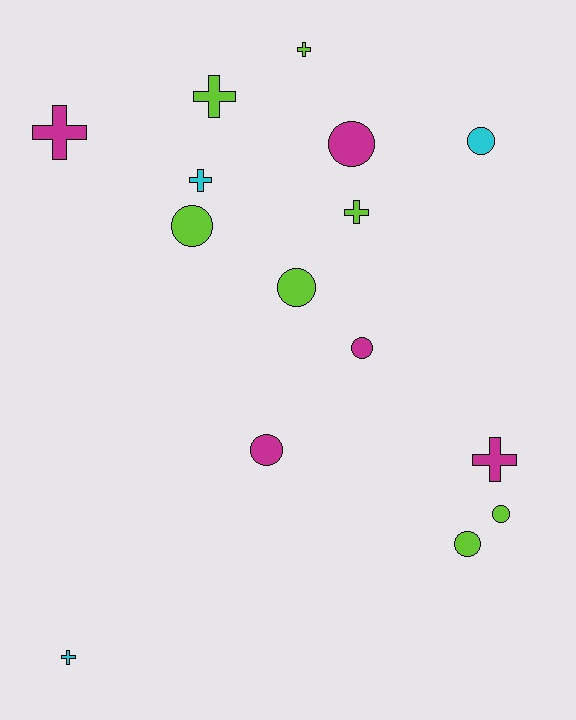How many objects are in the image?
There are 15 objects.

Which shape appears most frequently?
Circle, with 8 objects.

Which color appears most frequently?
Lime, with 7 objects.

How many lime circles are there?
There are 4 lime circles.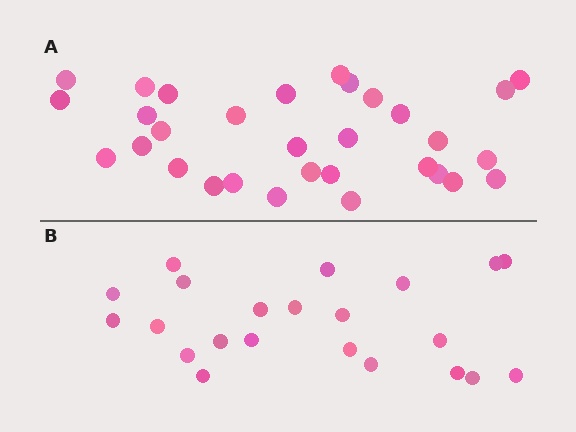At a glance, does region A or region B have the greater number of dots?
Region A (the top region) has more dots.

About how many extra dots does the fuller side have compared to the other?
Region A has roughly 8 or so more dots than region B.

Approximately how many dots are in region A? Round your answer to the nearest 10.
About 30 dots. (The exact count is 31, which rounds to 30.)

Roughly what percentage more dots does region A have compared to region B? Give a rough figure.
About 40% more.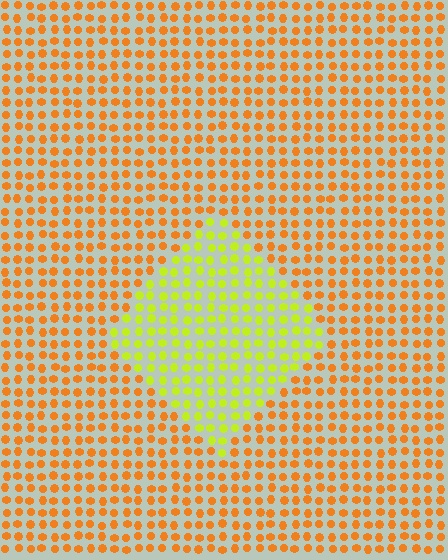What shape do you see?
I see a diamond.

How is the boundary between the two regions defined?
The boundary is defined purely by a slight shift in hue (about 46 degrees). Spacing, size, and orientation are identical on both sides.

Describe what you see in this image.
The image is filled with small orange elements in a uniform arrangement. A diamond-shaped region is visible where the elements are tinted to a slightly different hue, forming a subtle color boundary.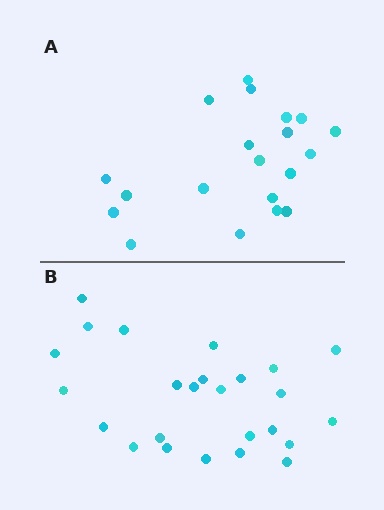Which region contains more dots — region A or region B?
Region B (the bottom region) has more dots.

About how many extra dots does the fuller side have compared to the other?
Region B has about 5 more dots than region A.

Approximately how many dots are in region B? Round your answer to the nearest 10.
About 20 dots. (The exact count is 25, which rounds to 20.)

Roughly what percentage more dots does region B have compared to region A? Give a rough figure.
About 25% more.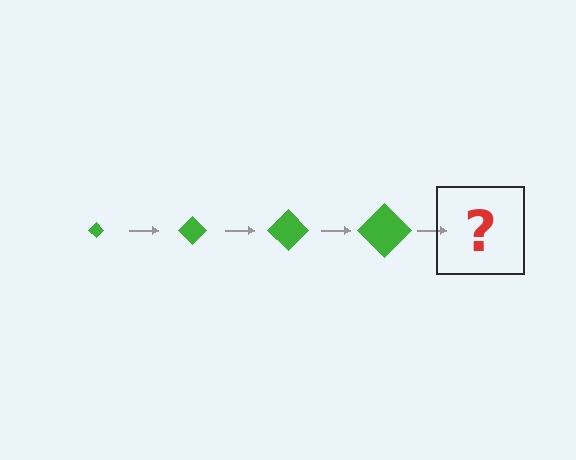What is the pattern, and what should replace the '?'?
The pattern is that the diamond gets progressively larger each step. The '?' should be a green diamond, larger than the previous one.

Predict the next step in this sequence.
The next step is a green diamond, larger than the previous one.